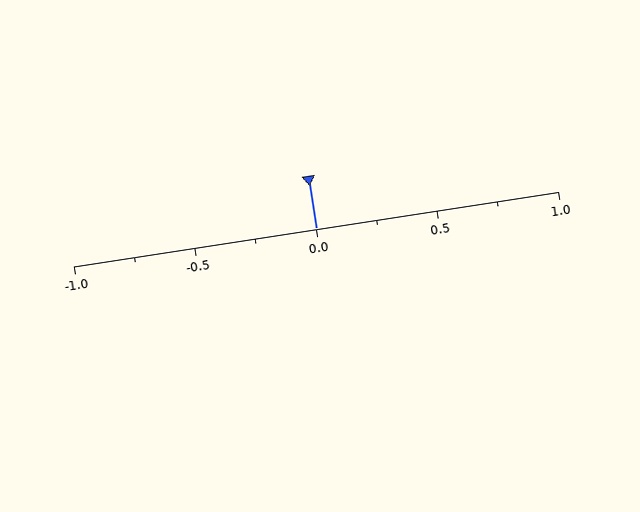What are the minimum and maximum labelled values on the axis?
The axis runs from -1.0 to 1.0.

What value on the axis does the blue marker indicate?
The marker indicates approximately 0.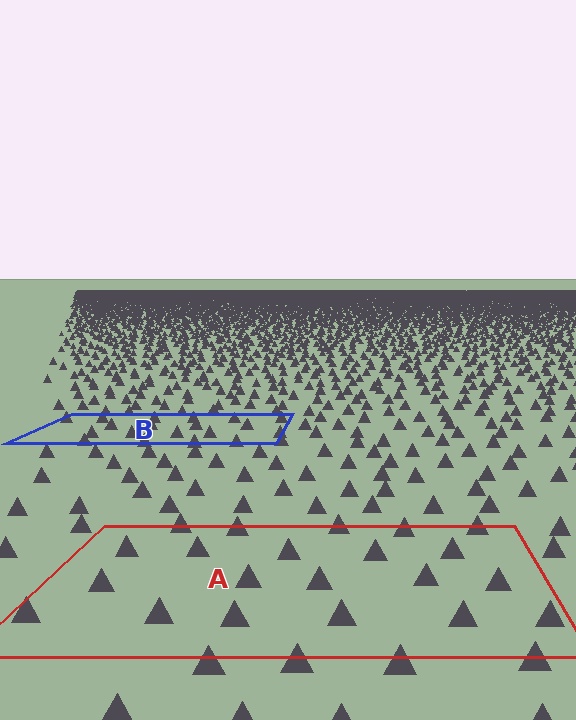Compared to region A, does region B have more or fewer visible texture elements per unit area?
Region B has more texture elements per unit area — they are packed more densely because it is farther away.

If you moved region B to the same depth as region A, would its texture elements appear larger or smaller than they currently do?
They would appear larger. At a closer depth, the same texture elements are projected at a bigger on-screen size.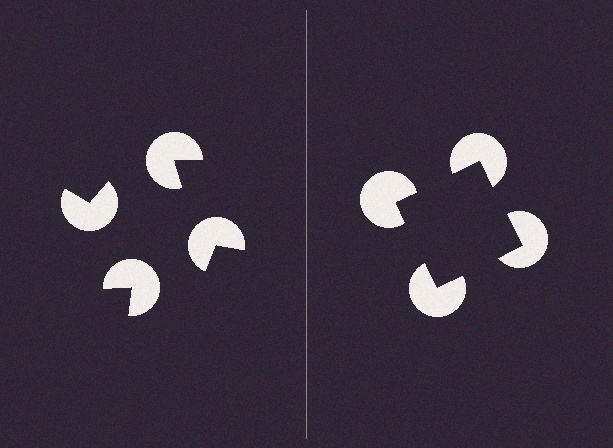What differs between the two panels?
The pac-man discs are positioned identically on both sides; only the wedge orientations differ. On the right they align to a square; on the left they are misaligned.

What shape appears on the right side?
An illusory square.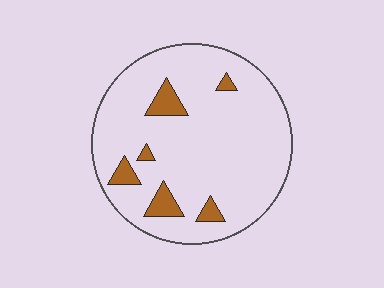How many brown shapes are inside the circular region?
6.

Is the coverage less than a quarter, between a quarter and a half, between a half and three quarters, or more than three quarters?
Less than a quarter.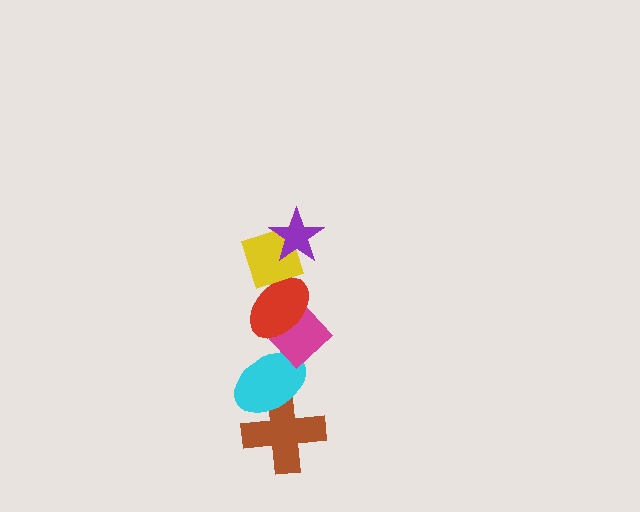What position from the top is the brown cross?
The brown cross is 6th from the top.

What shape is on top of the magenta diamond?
The red ellipse is on top of the magenta diamond.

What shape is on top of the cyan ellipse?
The magenta diamond is on top of the cyan ellipse.